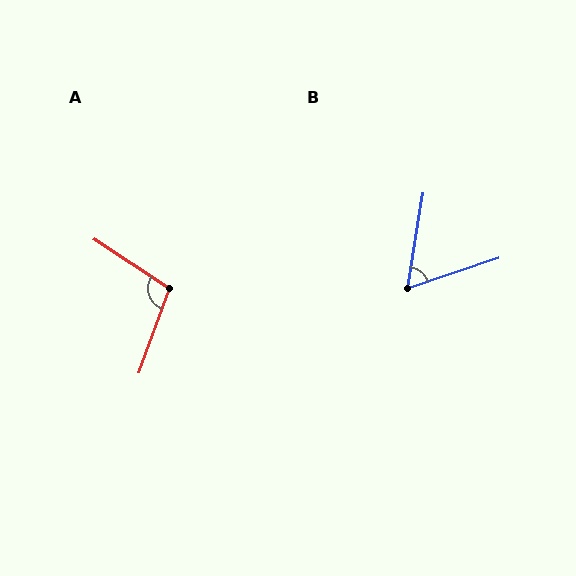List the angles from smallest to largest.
B (62°), A (104°).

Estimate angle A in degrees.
Approximately 104 degrees.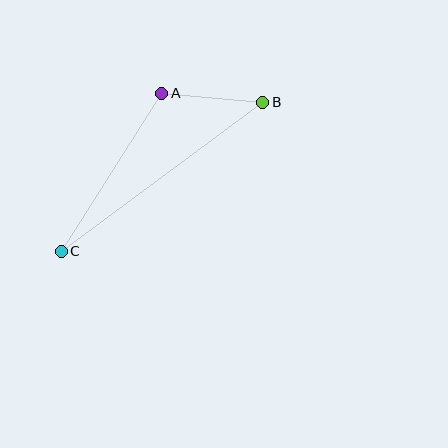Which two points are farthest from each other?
Points B and C are farthest from each other.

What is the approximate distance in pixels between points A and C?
The distance between A and C is approximately 188 pixels.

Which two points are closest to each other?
Points A and B are closest to each other.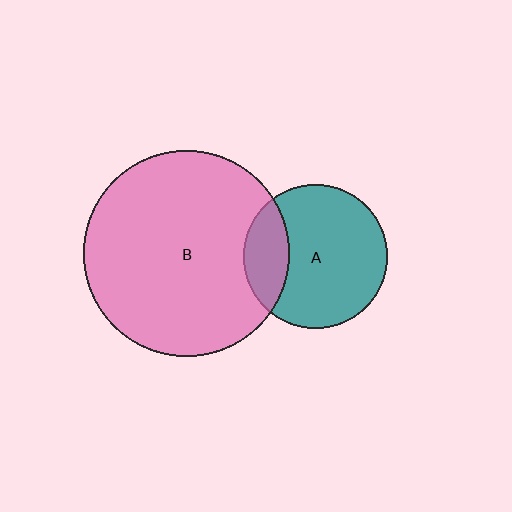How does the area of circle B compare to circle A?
Approximately 2.0 times.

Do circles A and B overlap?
Yes.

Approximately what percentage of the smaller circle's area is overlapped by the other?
Approximately 20%.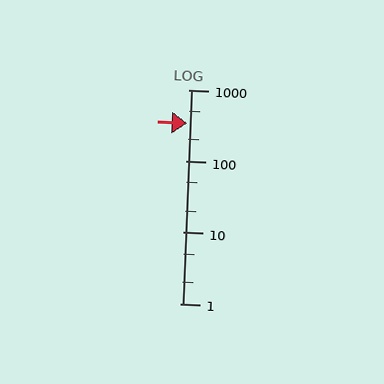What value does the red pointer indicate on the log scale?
The pointer indicates approximately 340.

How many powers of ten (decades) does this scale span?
The scale spans 3 decades, from 1 to 1000.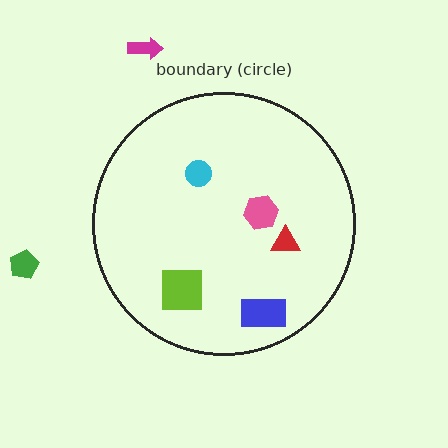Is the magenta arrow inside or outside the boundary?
Outside.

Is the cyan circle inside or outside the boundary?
Inside.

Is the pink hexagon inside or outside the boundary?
Inside.